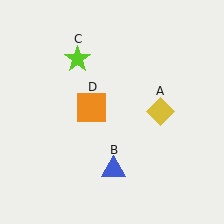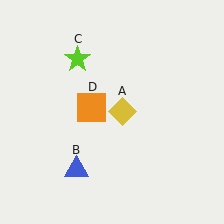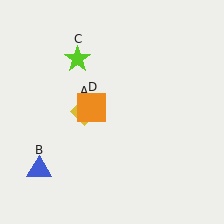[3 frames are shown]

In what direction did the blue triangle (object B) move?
The blue triangle (object B) moved left.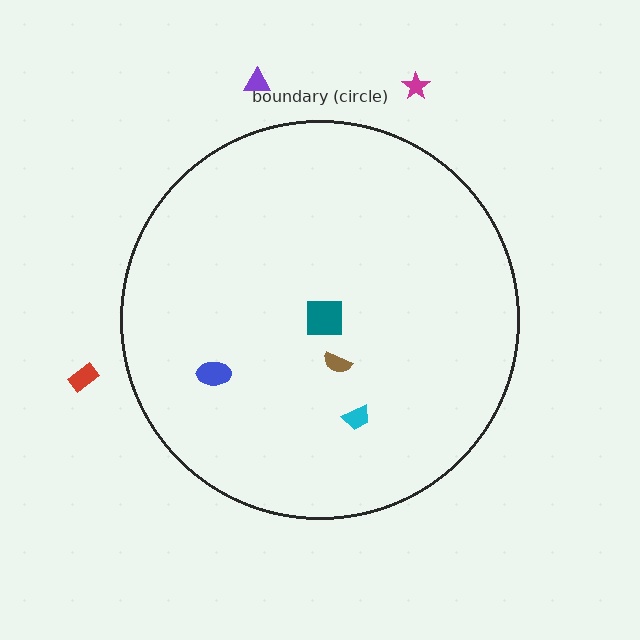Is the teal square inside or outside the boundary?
Inside.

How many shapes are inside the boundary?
4 inside, 3 outside.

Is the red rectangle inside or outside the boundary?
Outside.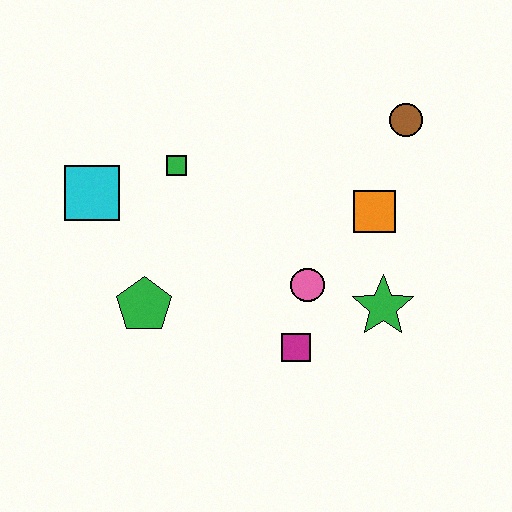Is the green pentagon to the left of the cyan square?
No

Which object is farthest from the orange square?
The cyan square is farthest from the orange square.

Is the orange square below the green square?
Yes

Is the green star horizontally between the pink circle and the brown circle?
Yes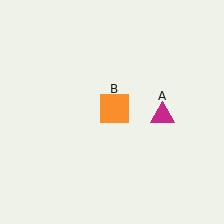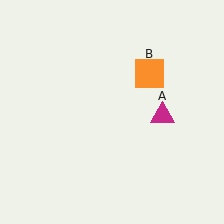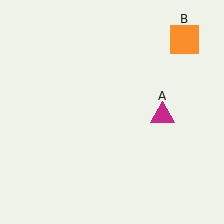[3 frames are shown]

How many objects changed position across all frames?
1 object changed position: orange square (object B).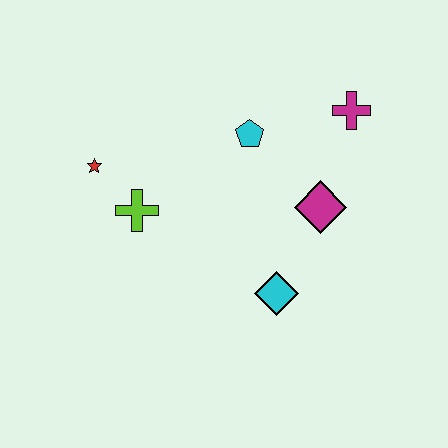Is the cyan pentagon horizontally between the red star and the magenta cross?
Yes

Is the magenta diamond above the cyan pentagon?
No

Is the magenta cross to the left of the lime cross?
No